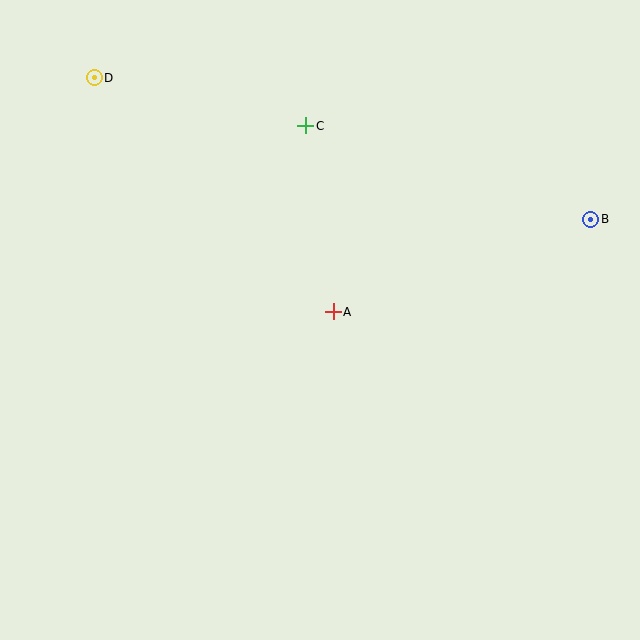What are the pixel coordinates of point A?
Point A is at (333, 312).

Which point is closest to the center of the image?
Point A at (333, 312) is closest to the center.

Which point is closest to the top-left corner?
Point D is closest to the top-left corner.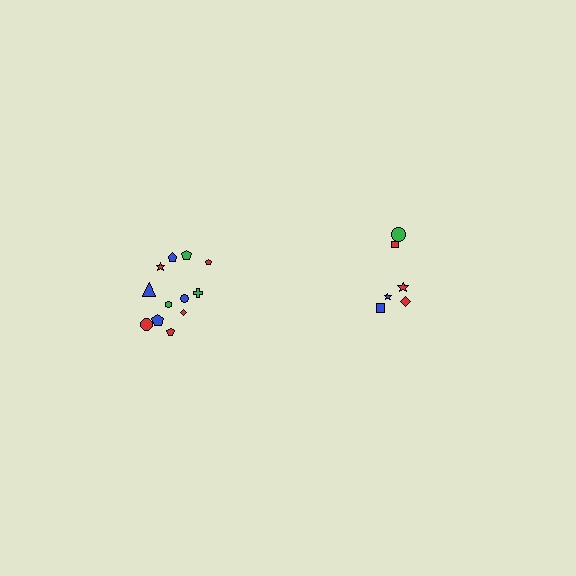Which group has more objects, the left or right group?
The left group.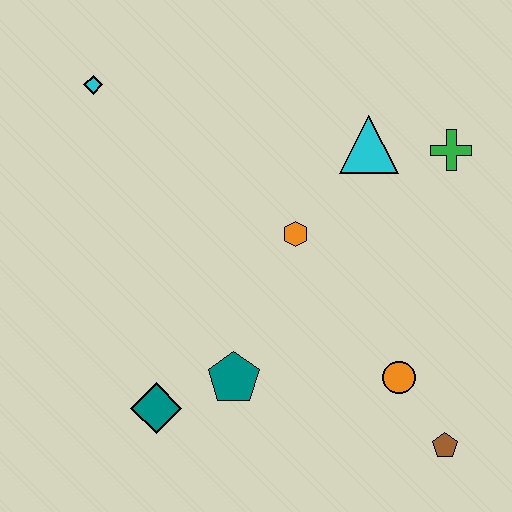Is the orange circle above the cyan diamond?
No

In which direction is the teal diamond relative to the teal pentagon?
The teal diamond is to the left of the teal pentagon.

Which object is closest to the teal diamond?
The teal pentagon is closest to the teal diamond.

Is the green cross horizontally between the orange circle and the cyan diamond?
No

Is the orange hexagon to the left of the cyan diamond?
No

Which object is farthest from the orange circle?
The cyan diamond is farthest from the orange circle.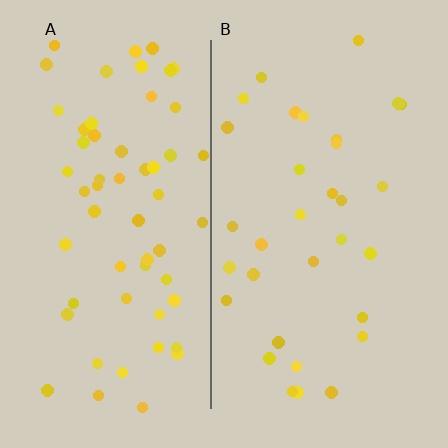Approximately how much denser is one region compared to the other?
Approximately 1.8× — region A over region B.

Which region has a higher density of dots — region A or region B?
A (the left).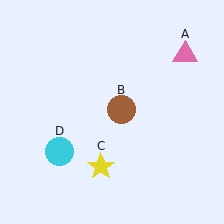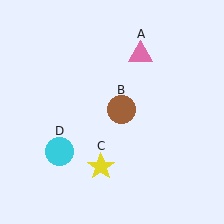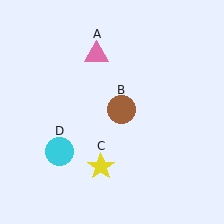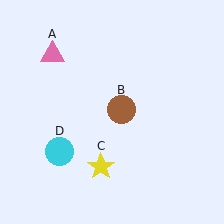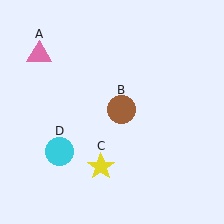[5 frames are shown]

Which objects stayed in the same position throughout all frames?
Brown circle (object B) and yellow star (object C) and cyan circle (object D) remained stationary.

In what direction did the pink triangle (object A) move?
The pink triangle (object A) moved left.